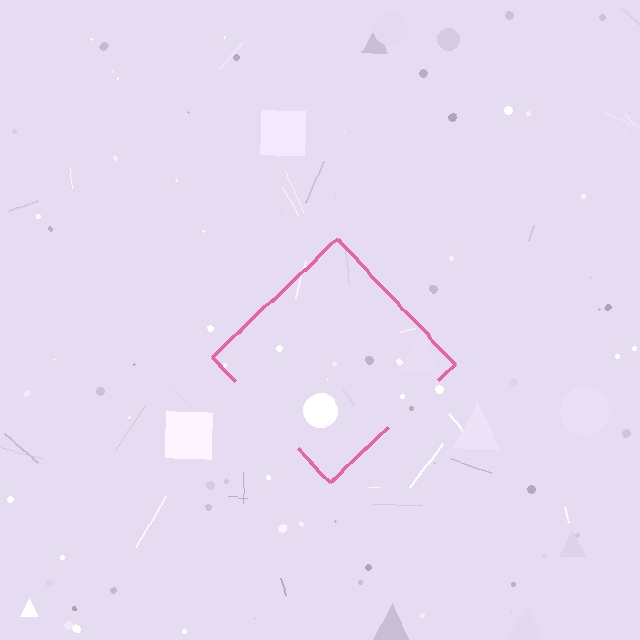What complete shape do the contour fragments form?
The contour fragments form a diamond.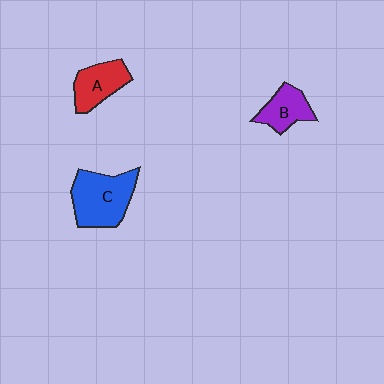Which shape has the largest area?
Shape C (blue).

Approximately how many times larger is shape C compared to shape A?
Approximately 1.5 times.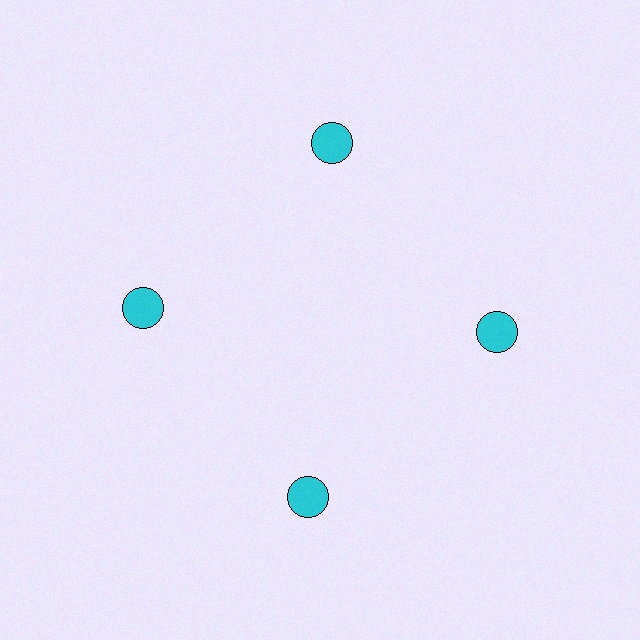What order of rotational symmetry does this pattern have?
This pattern has 4-fold rotational symmetry.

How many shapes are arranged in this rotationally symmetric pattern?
There are 4 shapes, arranged in 4 groups of 1.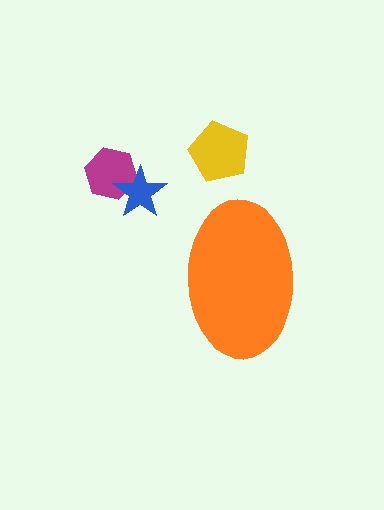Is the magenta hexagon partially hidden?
No, the magenta hexagon is fully visible.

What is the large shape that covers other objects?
An orange ellipse.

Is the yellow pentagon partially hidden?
No, the yellow pentagon is fully visible.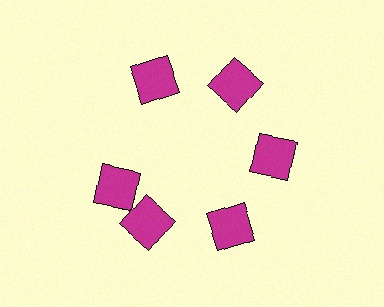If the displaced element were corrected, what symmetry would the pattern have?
It would have 6-fold rotational symmetry — the pattern would map onto itself every 60 degrees.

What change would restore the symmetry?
The symmetry would be restored by rotating it back into even spacing with its neighbors so that all 6 squares sit at equal angles and equal distance from the center.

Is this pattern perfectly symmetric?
No. The 6 magenta squares are arranged in a ring, but one element near the 9 o'clock position is rotated out of alignment along the ring, breaking the 6-fold rotational symmetry.